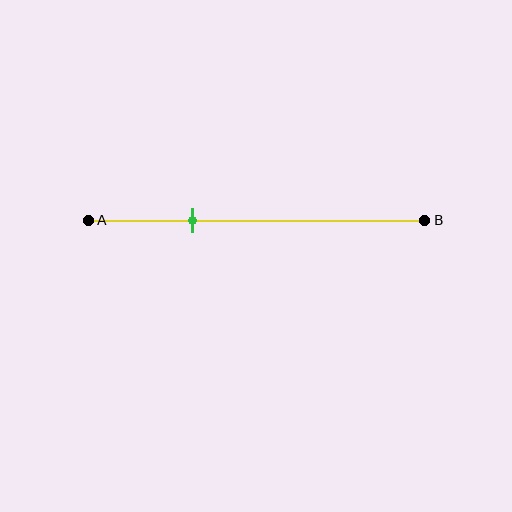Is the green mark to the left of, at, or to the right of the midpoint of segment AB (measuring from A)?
The green mark is to the left of the midpoint of segment AB.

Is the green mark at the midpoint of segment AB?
No, the mark is at about 30% from A, not at the 50% midpoint.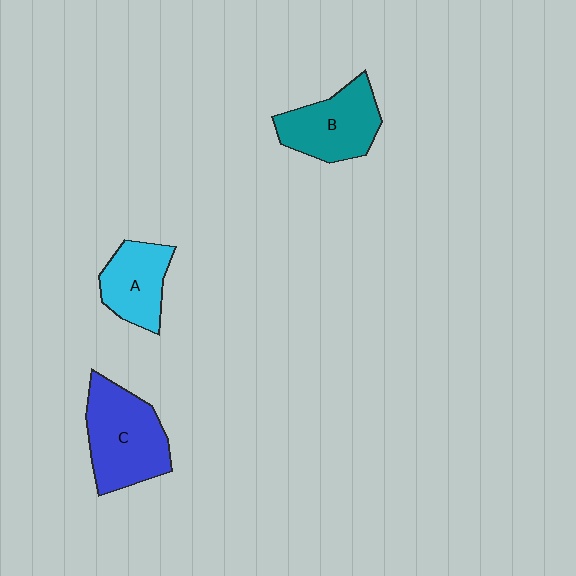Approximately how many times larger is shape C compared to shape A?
Approximately 1.5 times.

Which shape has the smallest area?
Shape A (cyan).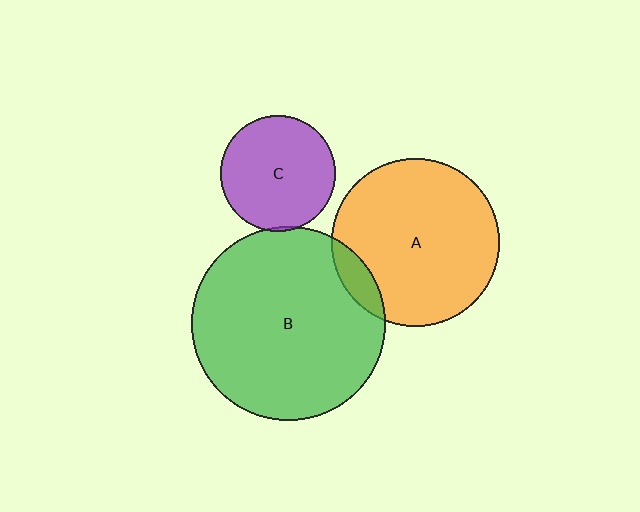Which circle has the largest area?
Circle B (green).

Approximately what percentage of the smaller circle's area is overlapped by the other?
Approximately 10%.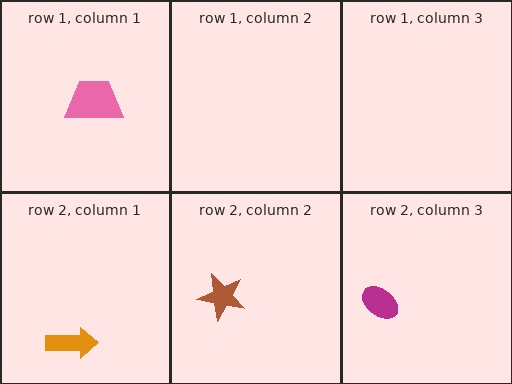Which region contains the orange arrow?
The row 2, column 1 region.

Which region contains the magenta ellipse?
The row 2, column 3 region.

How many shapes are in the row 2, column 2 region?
1.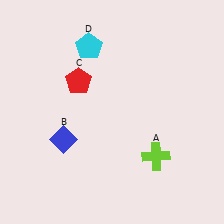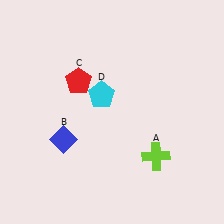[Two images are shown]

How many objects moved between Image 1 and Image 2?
1 object moved between the two images.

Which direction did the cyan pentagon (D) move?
The cyan pentagon (D) moved down.